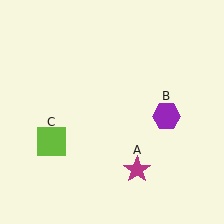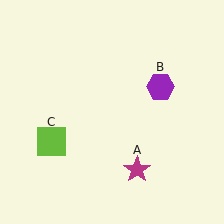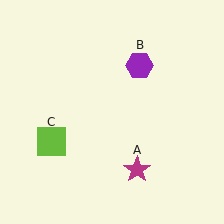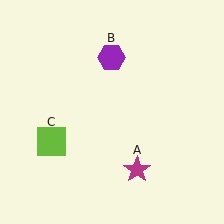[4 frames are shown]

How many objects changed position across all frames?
1 object changed position: purple hexagon (object B).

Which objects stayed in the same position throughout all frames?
Magenta star (object A) and lime square (object C) remained stationary.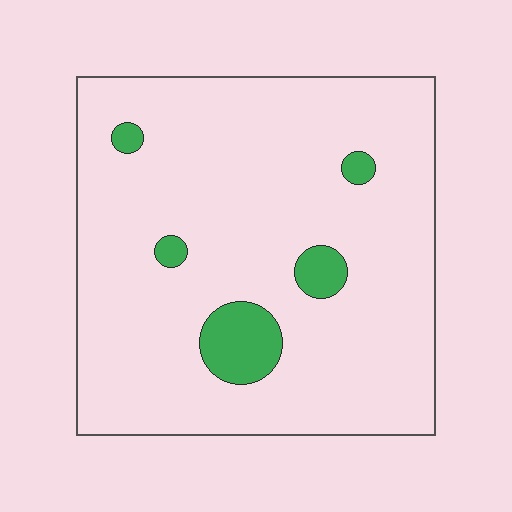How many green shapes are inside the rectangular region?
5.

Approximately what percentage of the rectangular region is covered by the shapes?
Approximately 10%.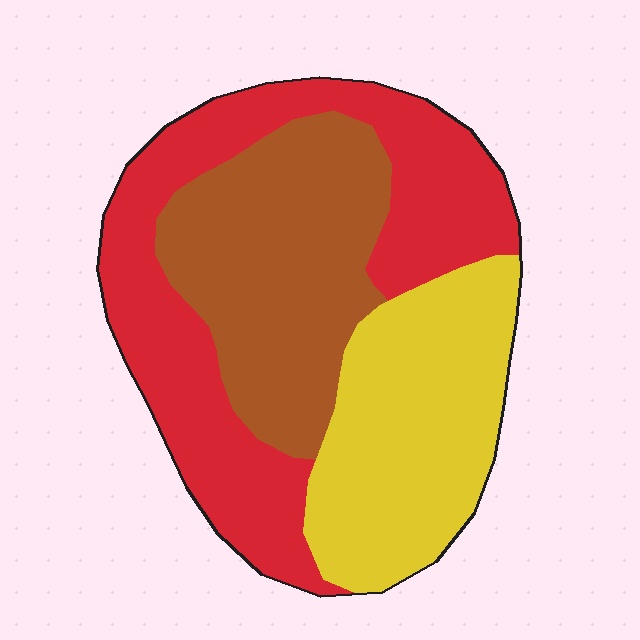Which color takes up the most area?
Red, at roughly 40%.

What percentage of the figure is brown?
Brown takes up between a quarter and a half of the figure.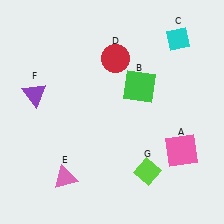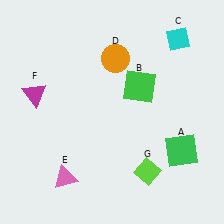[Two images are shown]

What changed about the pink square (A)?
In Image 1, A is pink. In Image 2, it changed to green.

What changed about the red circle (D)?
In Image 1, D is red. In Image 2, it changed to orange.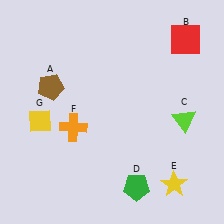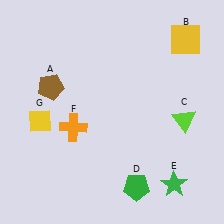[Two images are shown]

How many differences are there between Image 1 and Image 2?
There are 2 differences between the two images.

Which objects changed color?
B changed from red to yellow. E changed from yellow to green.